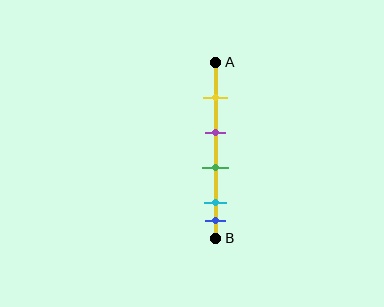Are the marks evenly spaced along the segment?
No, the marks are not evenly spaced.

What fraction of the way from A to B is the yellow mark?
The yellow mark is approximately 20% (0.2) of the way from A to B.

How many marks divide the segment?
There are 5 marks dividing the segment.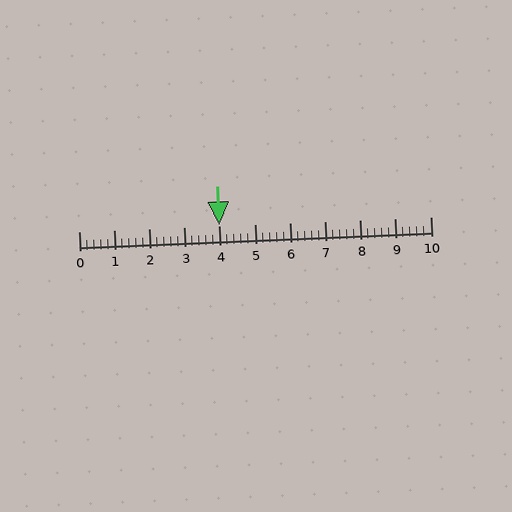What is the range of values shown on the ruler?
The ruler shows values from 0 to 10.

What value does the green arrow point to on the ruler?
The green arrow points to approximately 4.0.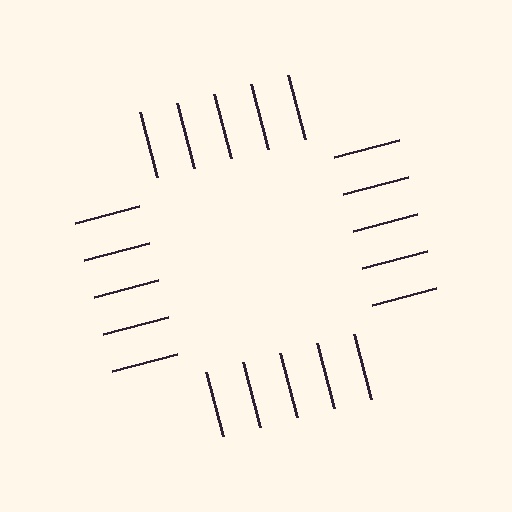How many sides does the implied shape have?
4 sides — the line-ends trace a square.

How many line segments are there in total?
20 — 5 along each of the 4 edges.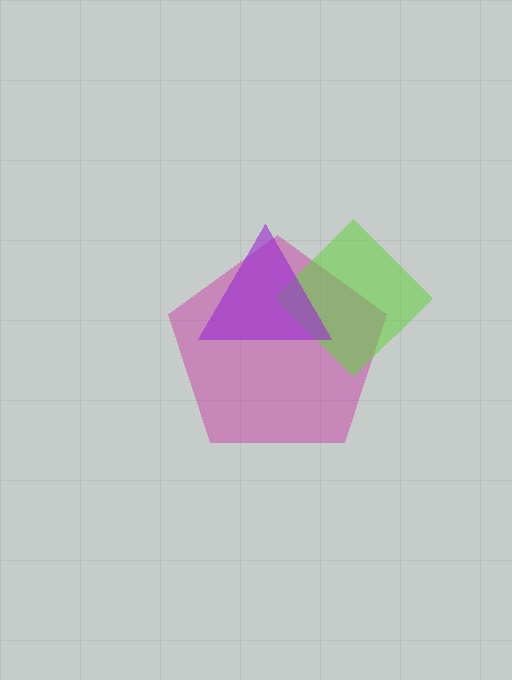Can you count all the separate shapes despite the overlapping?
Yes, there are 3 separate shapes.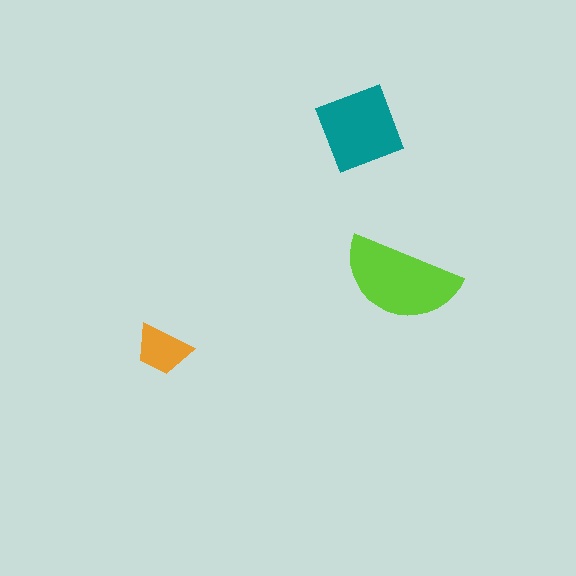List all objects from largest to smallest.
The lime semicircle, the teal diamond, the orange trapezoid.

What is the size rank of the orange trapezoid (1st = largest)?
3rd.